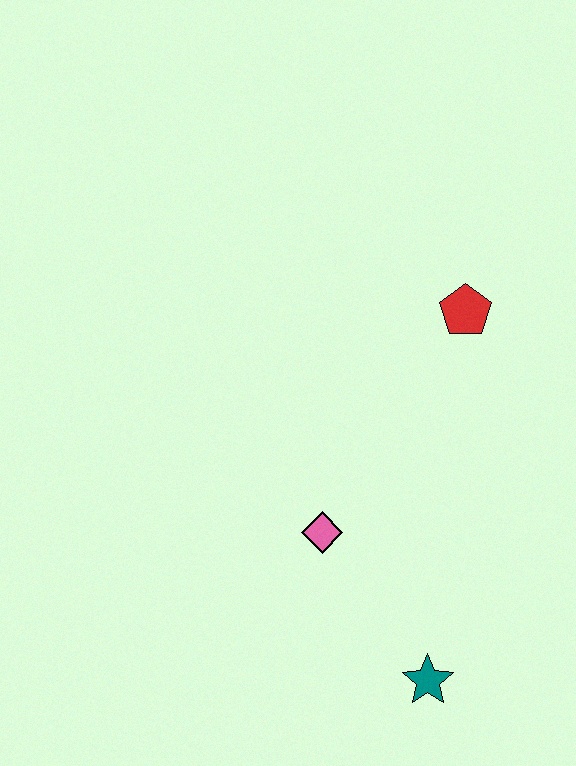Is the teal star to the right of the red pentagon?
No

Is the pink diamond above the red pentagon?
No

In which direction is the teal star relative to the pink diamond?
The teal star is below the pink diamond.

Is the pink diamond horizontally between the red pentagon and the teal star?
No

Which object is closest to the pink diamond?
The teal star is closest to the pink diamond.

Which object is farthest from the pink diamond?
The red pentagon is farthest from the pink diamond.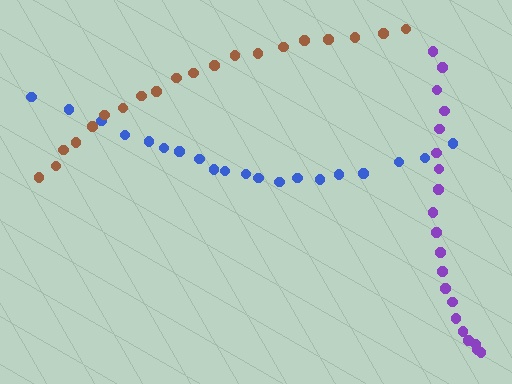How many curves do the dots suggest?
There are 3 distinct paths.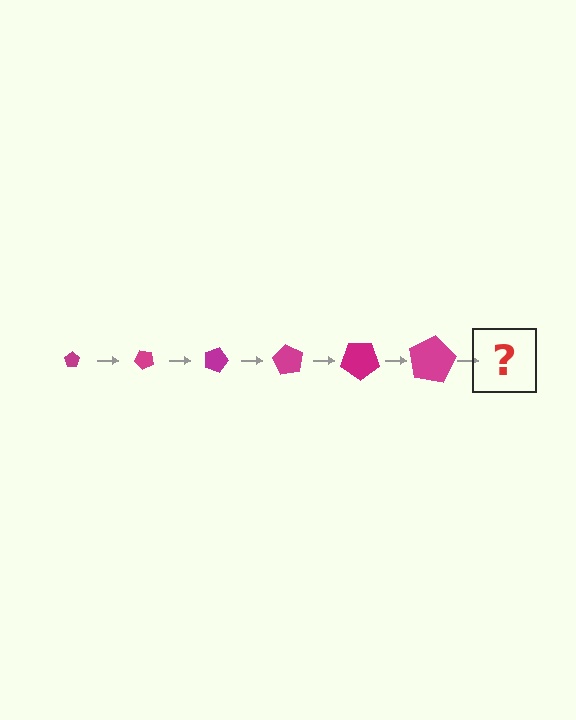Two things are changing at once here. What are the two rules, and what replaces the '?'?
The two rules are that the pentagon grows larger each step and it rotates 45 degrees each step. The '?' should be a pentagon, larger than the previous one and rotated 270 degrees from the start.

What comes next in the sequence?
The next element should be a pentagon, larger than the previous one and rotated 270 degrees from the start.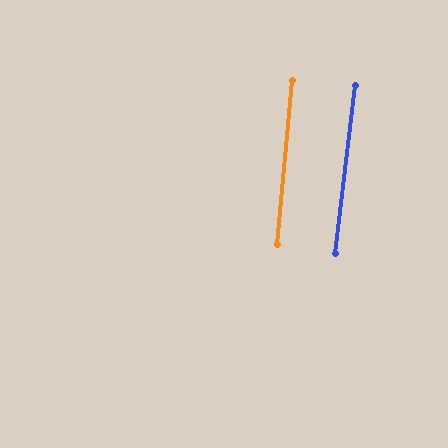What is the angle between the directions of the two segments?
Approximately 1 degree.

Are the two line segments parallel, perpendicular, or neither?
Parallel — their directions differ by only 1.3°.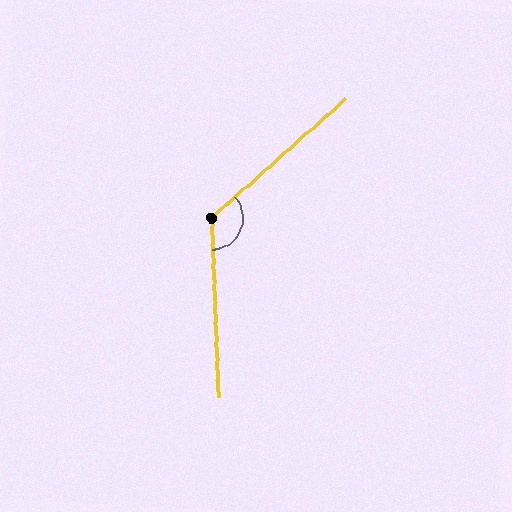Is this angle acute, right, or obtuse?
It is obtuse.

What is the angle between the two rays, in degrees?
Approximately 129 degrees.